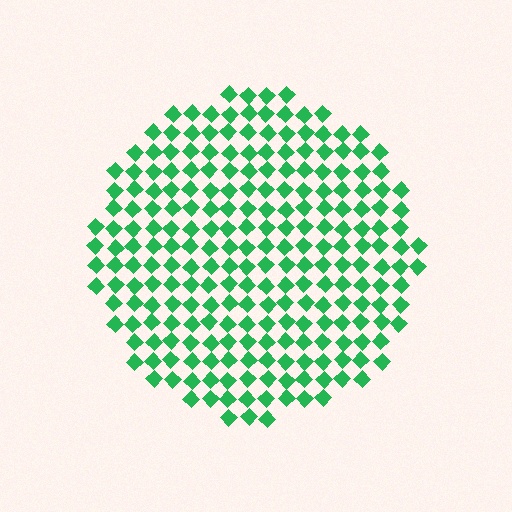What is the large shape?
The large shape is a circle.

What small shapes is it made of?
It is made of small diamonds.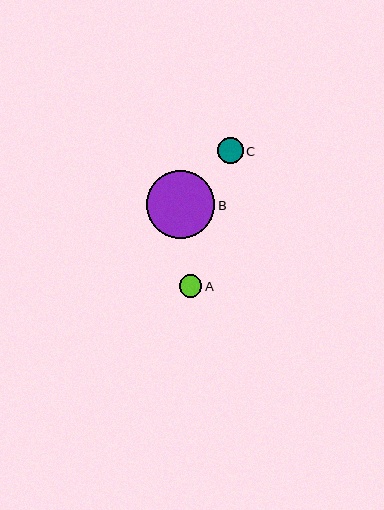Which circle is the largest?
Circle B is the largest with a size of approximately 68 pixels.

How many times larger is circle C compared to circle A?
Circle C is approximately 1.1 times the size of circle A.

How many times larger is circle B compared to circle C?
Circle B is approximately 2.6 times the size of circle C.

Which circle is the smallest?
Circle A is the smallest with a size of approximately 23 pixels.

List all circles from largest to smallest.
From largest to smallest: B, C, A.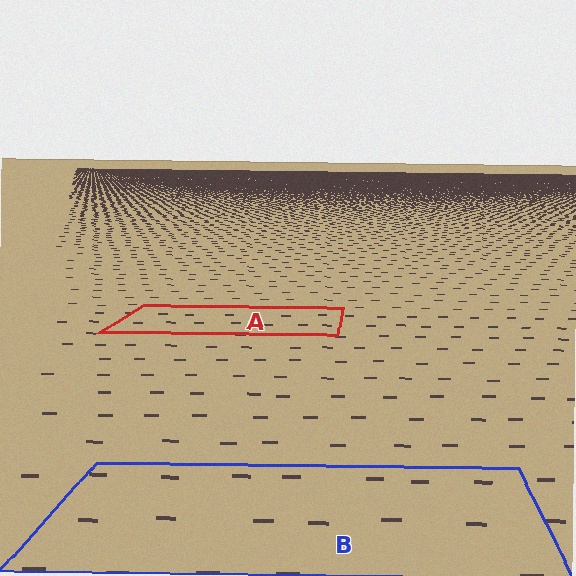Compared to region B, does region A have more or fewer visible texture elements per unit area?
Region A has more texture elements per unit area — they are packed more densely because it is farther away.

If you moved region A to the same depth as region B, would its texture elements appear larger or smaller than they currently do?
They would appear larger. At a closer depth, the same texture elements are projected at a bigger on-screen size.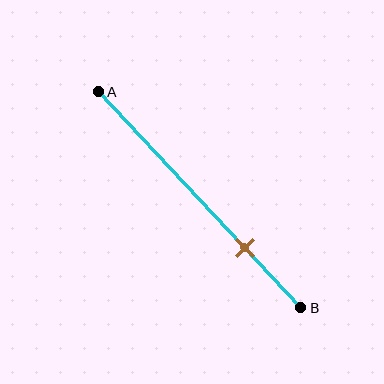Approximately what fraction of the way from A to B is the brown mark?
The brown mark is approximately 70% of the way from A to B.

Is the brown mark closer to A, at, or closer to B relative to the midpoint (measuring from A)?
The brown mark is closer to point B than the midpoint of segment AB.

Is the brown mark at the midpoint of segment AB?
No, the mark is at about 70% from A, not at the 50% midpoint.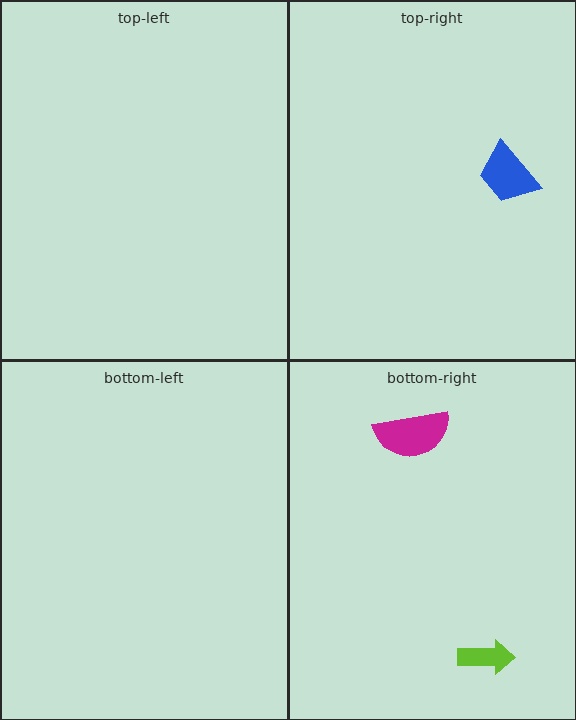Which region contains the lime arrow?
The bottom-right region.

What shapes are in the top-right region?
The blue trapezoid.